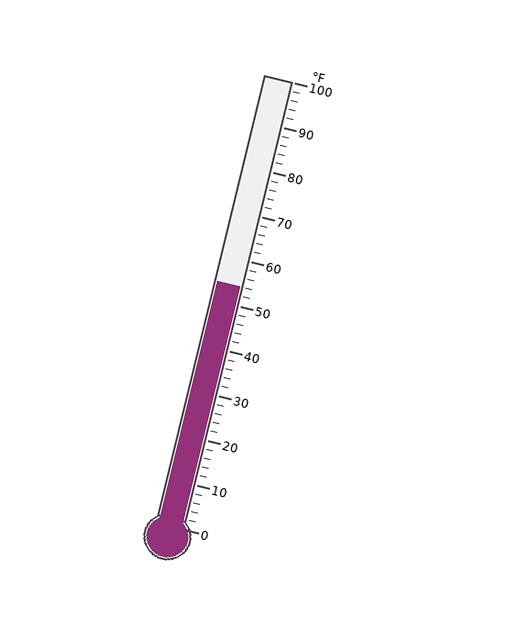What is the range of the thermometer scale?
The thermometer scale ranges from 0°F to 100°F.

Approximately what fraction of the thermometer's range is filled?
The thermometer is filled to approximately 55% of its range.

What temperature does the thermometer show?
The thermometer shows approximately 54°F.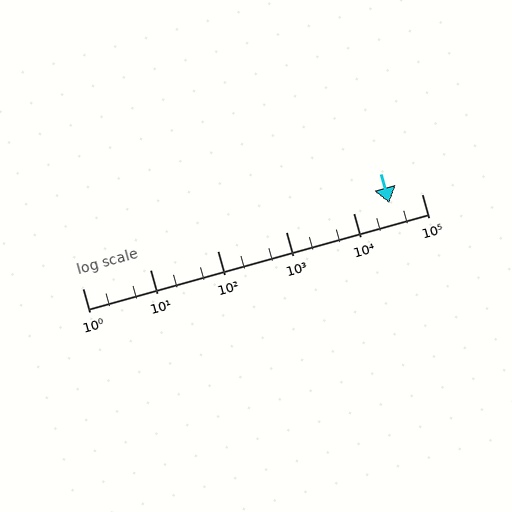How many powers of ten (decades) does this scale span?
The scale spans 5 decades, from 1 to 100000.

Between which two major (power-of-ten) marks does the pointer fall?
The pointer is between 10000 and 100000.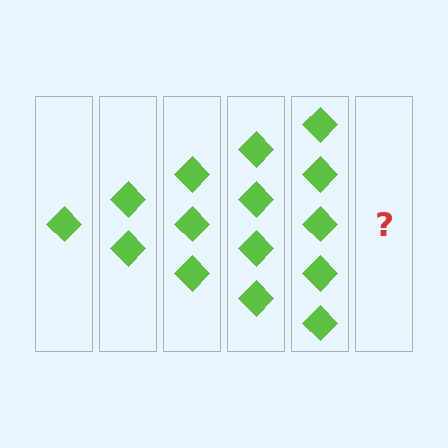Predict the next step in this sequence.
The next step is 6 diamonds.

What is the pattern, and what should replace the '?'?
The pattern is that each step adds one more diamond. The '?' should be 6 diamonds.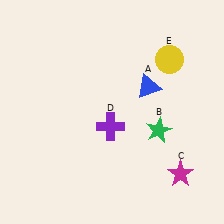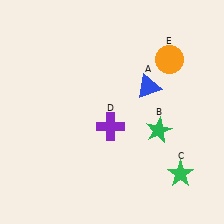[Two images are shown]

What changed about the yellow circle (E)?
In Image 1, E is yellow. In Image 2, it changed to orange.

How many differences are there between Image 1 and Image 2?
There are 2 differences between the two images.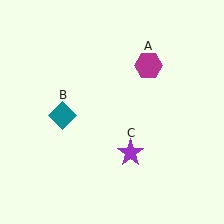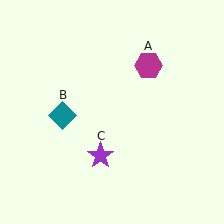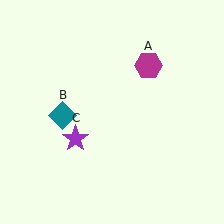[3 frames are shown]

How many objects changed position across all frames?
1 object changed position: purple star (object C).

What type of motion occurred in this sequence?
The purple star (object C) rotated clockwise around the center of the scene.